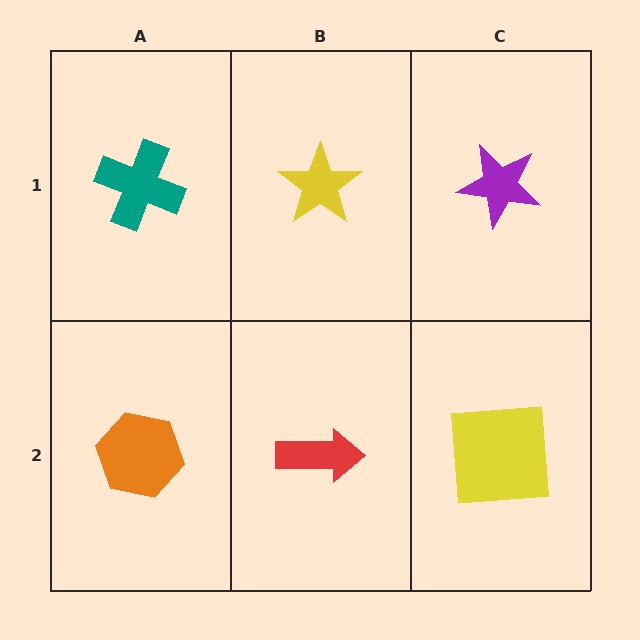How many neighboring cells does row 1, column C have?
2.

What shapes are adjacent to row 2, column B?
A yellow star (row 1, column B), an orange hexagon (row 2, column A), a yellow square (row 2, column C).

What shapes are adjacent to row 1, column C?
A yellow square (row 2, column C), a yellow star (row 1, column B).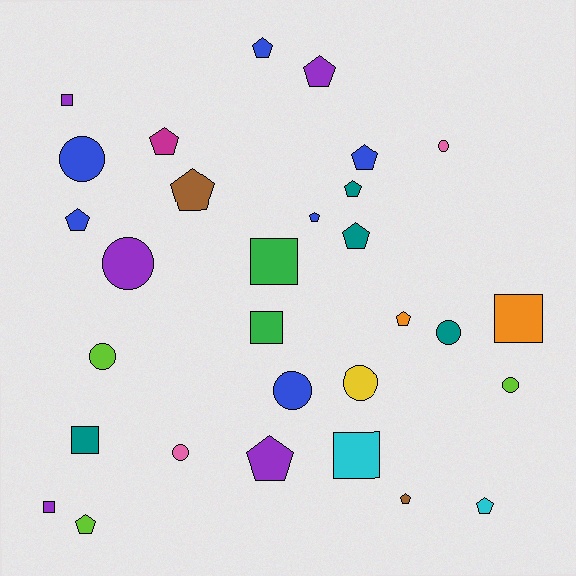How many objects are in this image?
There are 30 objects.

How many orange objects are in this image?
There are 2 orange objects.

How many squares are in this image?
There are 7 squares.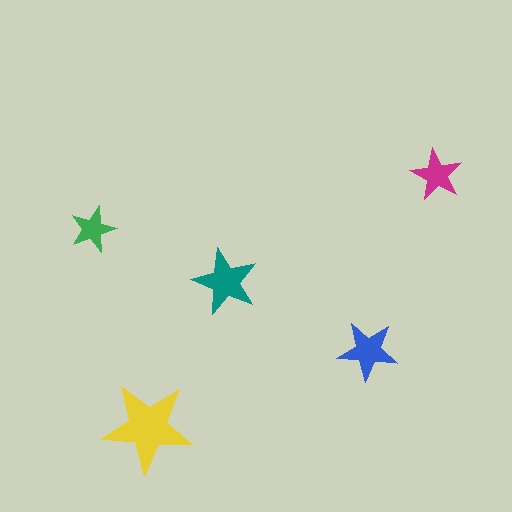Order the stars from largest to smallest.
the yellow one, the teal one, the blue one, the magenta one, the green one.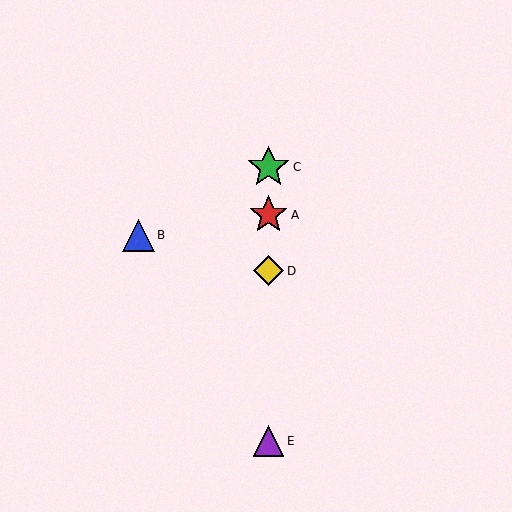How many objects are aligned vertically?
4 objects (A, C, D, E) are aligned vertically.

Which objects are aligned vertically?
Objects A, C, D, E are aligned vertically.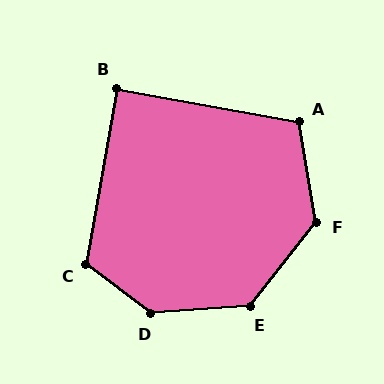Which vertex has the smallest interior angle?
B, at approximately 89 degrees.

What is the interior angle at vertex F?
Approximately 132 degrees (obtuse).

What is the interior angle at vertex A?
Approximately 110 degrees (obtuse).